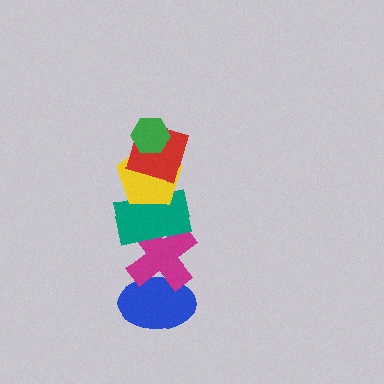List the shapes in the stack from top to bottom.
From top to bottom: the green hexagon, the red square, the yellow pentagon, the teal rectangle, the magenta cross, the blue ellipse.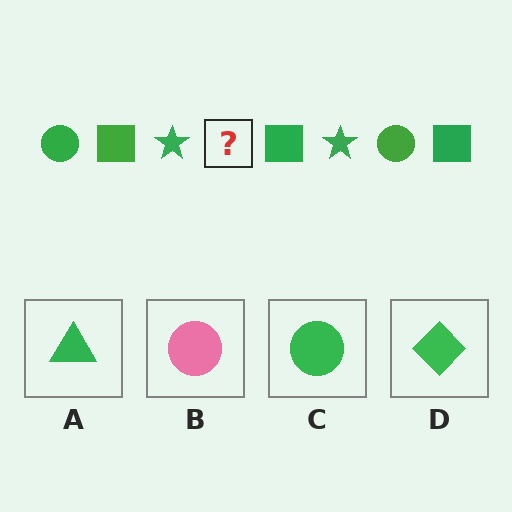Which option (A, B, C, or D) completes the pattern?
C.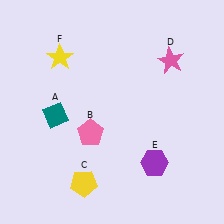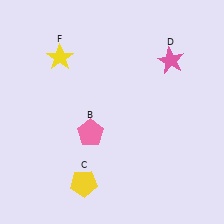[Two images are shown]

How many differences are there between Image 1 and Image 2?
There are 2 differences between the two images.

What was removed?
The teal diamond (A), the purple hexagon (E) were removed in Image 2.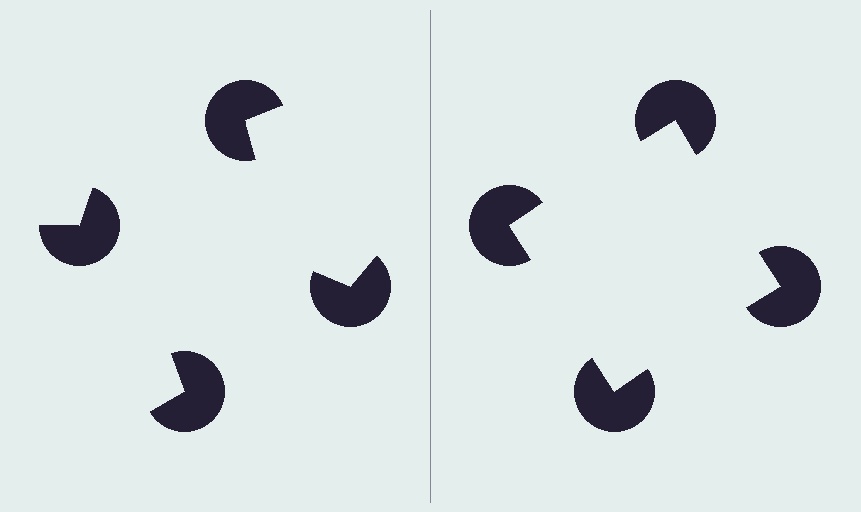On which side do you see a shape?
An illusory square appears on the right side. On the left side the wedge cuts are rotated, so no coherent shape forms.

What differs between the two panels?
The pac-man discs are positioned identically on both sides; only the wedge orientations differ. On the right they align to a square; on the left they are misaligned.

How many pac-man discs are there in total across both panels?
8 — 4 on each side.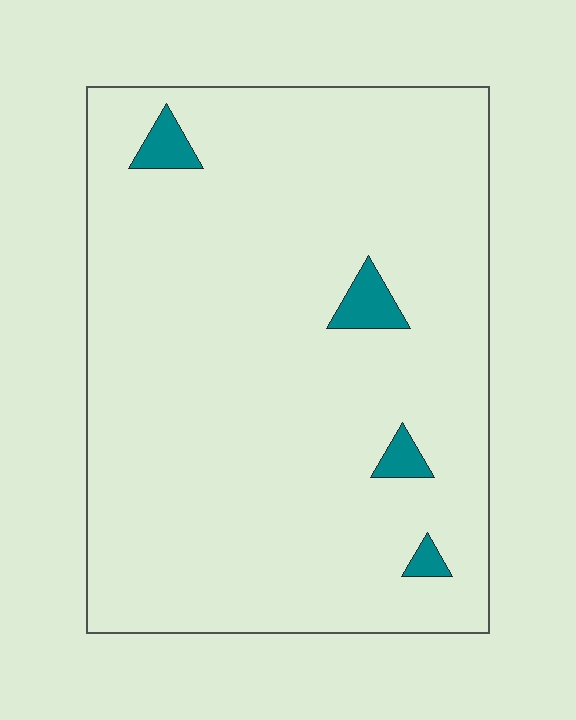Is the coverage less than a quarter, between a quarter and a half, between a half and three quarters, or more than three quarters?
Less than a quarter.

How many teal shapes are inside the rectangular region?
4.